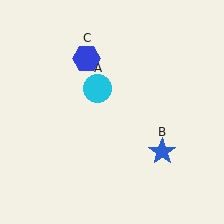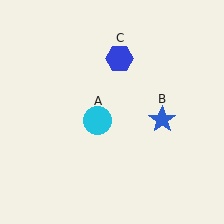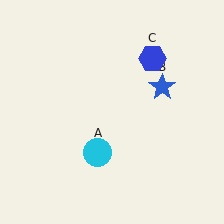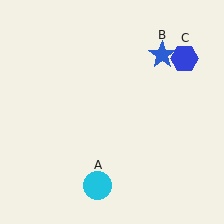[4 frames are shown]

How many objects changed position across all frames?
3 objects changed position: cyan circle (object A), blue star (object B), blue hexagon (object C).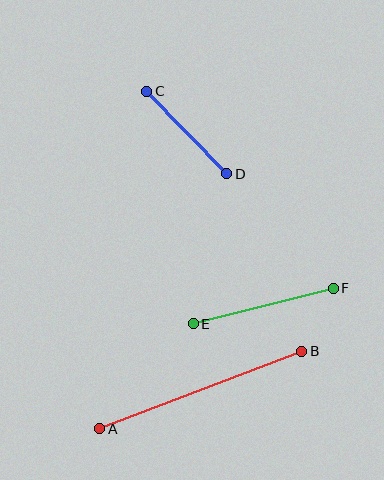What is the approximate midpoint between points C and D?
The midpoint is at approximately (187, 132) pixels.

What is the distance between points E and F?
The distance is approximately 144 pixels.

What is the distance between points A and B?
The distance is approximately 216 pixels.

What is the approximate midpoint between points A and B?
The midpoint is at approximately (201, 390) pixels.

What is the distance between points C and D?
The distance is approximately 115 pixels.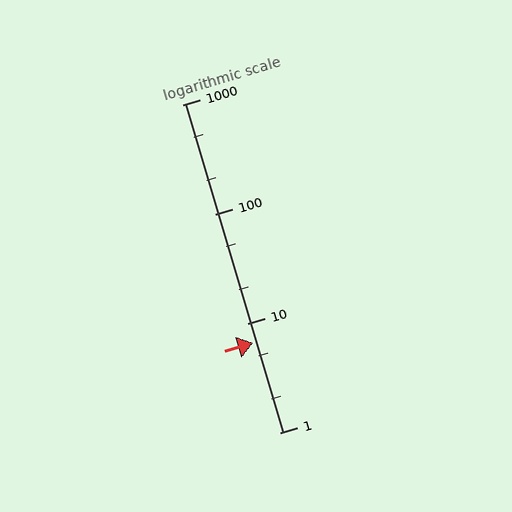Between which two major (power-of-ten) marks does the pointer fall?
The pointer is between 1 and 10.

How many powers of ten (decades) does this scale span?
The scale spans 3 decades, from 1 to 1000.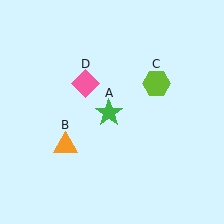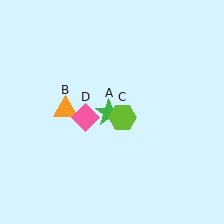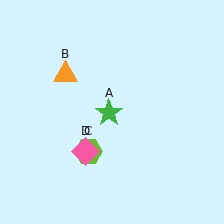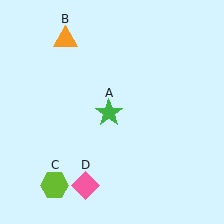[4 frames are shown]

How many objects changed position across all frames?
3 objects changed position: orange triangle (object B), lime hexagon (object C), pink diamond (object D).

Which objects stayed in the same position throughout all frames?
Green star (object A) remained stationary.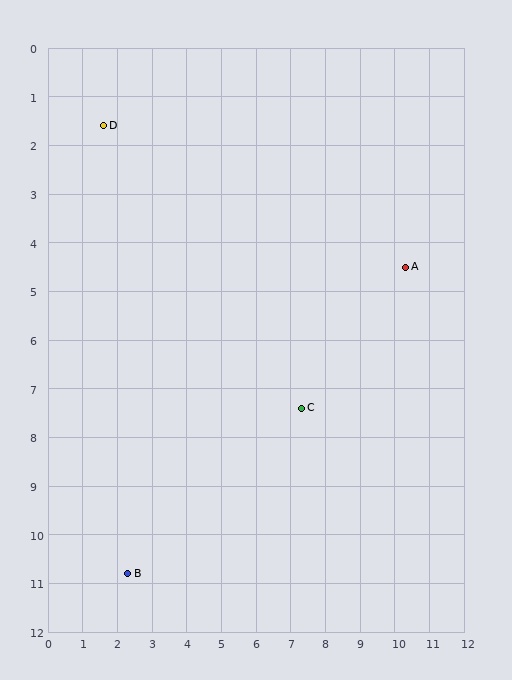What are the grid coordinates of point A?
Point A is at approximately (10.3, 4.5).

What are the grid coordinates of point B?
Point B is at approximately (2.3, 10.8).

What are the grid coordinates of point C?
Point C is at approximately (7.3, 7.4).